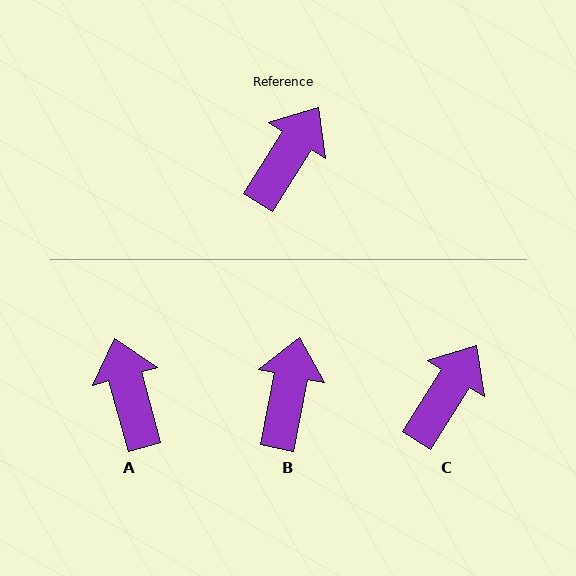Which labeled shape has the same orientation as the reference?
C.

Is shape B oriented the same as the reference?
No, it is off by about 21 degrees.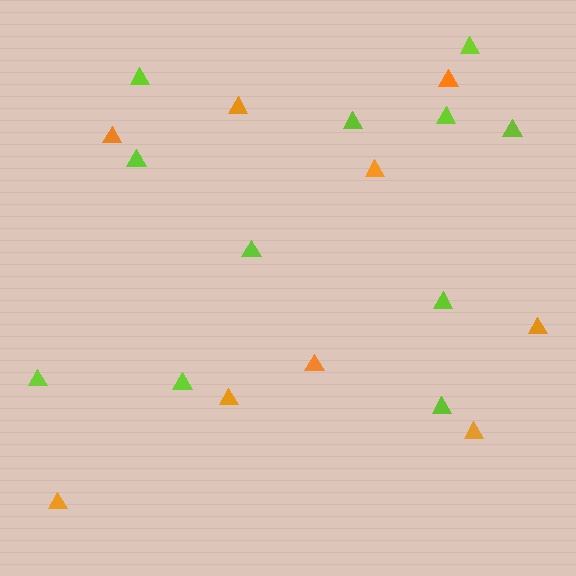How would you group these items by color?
There are 2 groups: one group of orange triangles (9) and one group of lime triangles (11).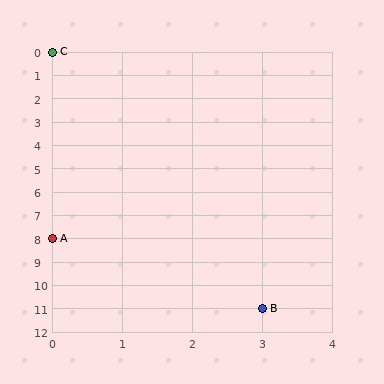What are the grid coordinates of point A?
Point A is at grid coordinates (0, 8).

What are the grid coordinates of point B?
Point B is at grid coordinates (3, 11).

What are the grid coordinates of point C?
Point C is at grid coordinates (0, 0).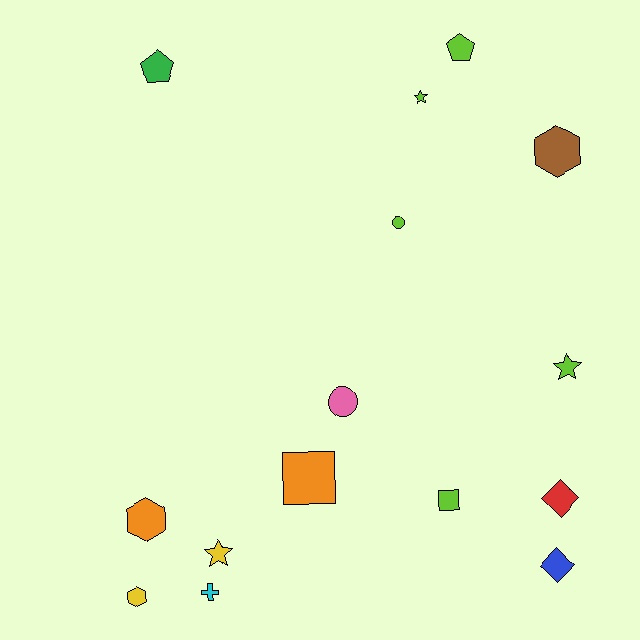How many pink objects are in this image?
There is 1 pink object.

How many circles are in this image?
There are 2 circles.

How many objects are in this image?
There are 15 objects.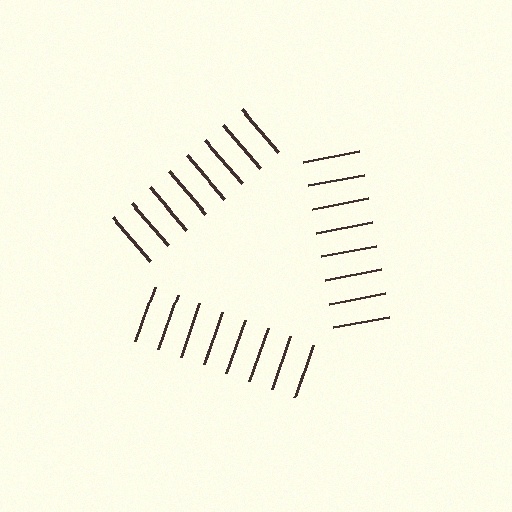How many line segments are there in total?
24 — 8 along each of the 3 edges.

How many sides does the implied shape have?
3 sides — the line-ends trace a triangle.